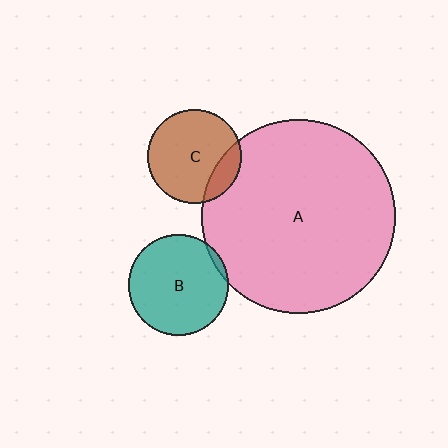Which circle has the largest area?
Circle A (pink).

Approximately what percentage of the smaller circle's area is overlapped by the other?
Approximately 5%.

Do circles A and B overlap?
Yes.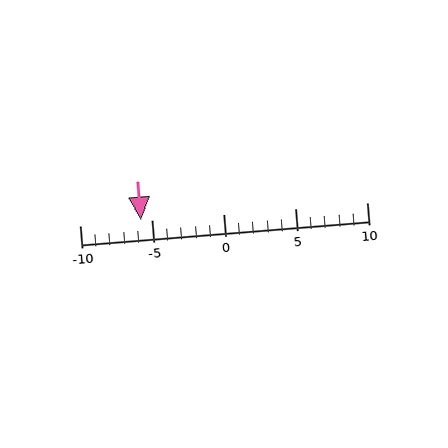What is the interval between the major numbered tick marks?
The major tick marks are spaced 5 units apart.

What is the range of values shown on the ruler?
The ruler shows values from -10 to 10.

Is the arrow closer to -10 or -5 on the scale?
The arrow is closer to -5.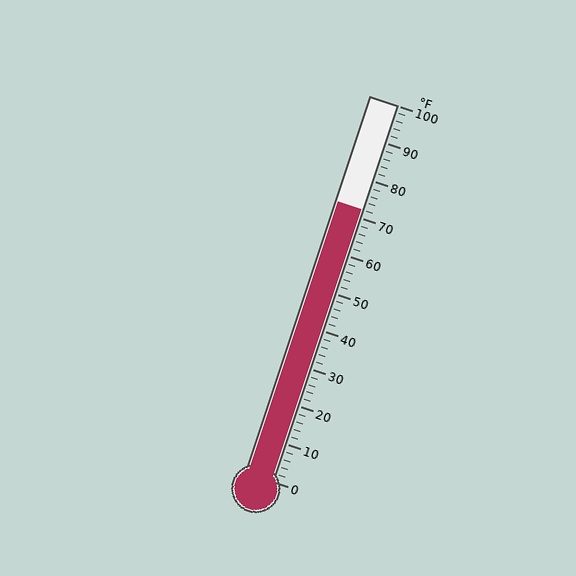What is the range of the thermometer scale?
The thermometer scale ranges from 0°F to 100°F.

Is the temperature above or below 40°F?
The temperature is above 40°F.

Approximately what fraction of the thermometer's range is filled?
The thermometer is filled to approximately 70% of its range.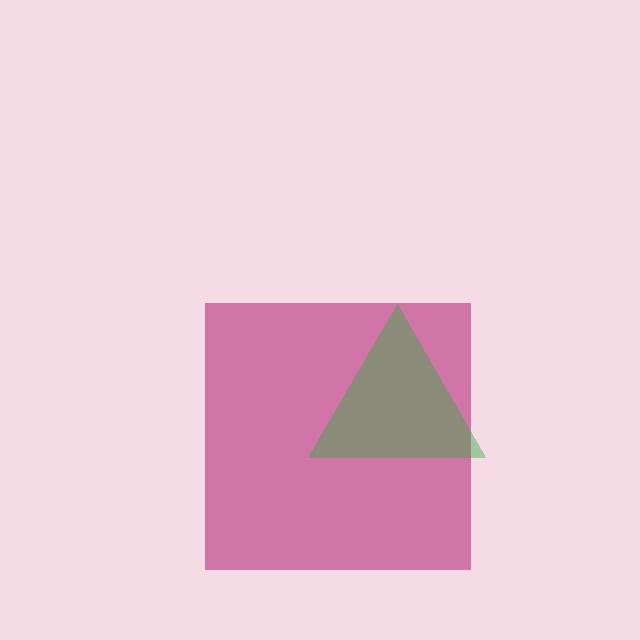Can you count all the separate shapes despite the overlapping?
Yes, there are 2 separate shapes.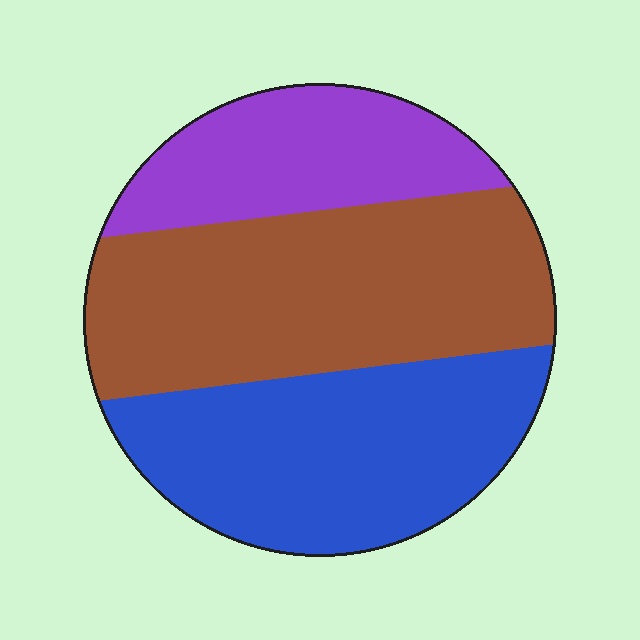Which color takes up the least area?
Purple, at roughly 20%.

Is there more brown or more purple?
Brown.